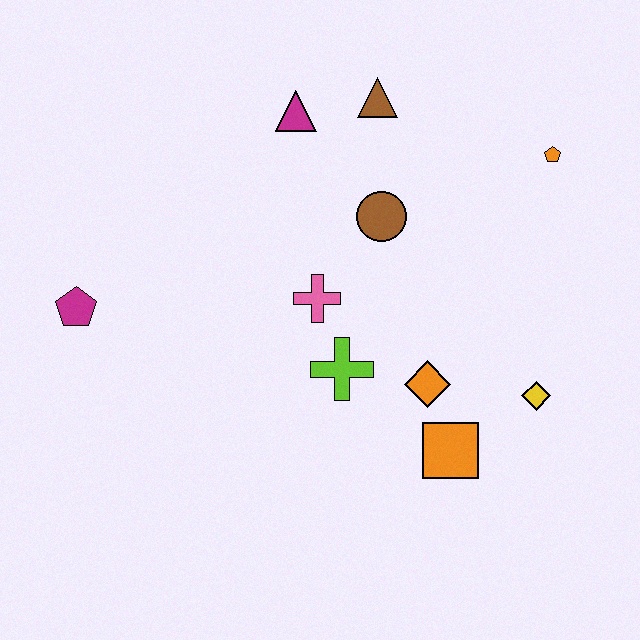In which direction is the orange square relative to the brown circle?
The orange square is below the brown circle.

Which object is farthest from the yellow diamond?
The magenta pentagon is farthest from the yellow diamond.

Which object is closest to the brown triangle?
The magenta triangle is closest to the brown triangle.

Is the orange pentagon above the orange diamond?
Yes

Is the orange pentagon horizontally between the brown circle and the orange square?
No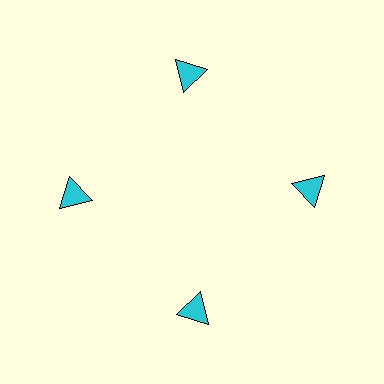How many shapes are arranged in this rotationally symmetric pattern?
There are 4 shapes, arranged in 4 groups of 1.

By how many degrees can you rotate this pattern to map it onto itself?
The pattern maps onto itself every 90 degrees of rotation.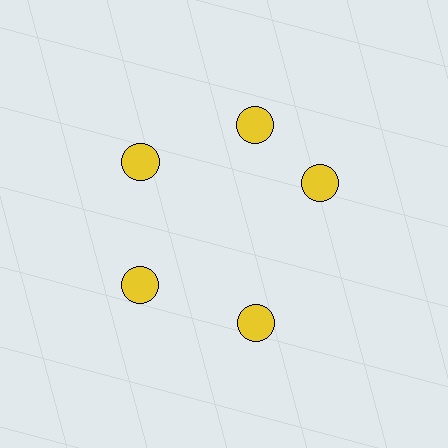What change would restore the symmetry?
The symmetry would be restored by rotating it back into even spacing with its neighbors so that all 5 circles sit at equal angles and equal distance from the center.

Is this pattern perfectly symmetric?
No. The 5 yellow circles are arranged in a ring, but one element near the 3 o'clock position is rotated out of alignment along the ring, breaking the 5-fold rotational symmetry.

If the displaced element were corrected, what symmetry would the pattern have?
It would have 5-fold rotational symmetry — the pattern would map onto itself every 72 degrees.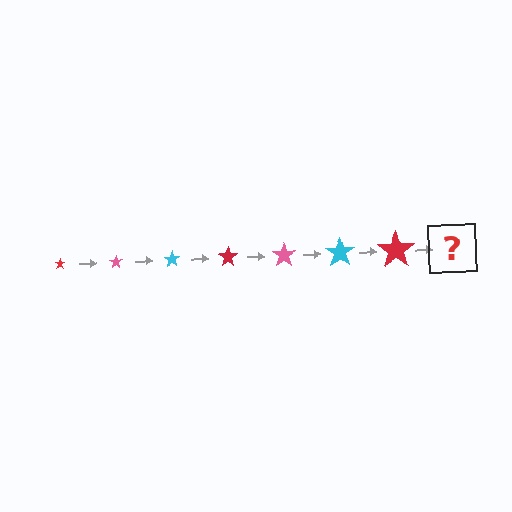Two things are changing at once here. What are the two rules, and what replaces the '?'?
The two rules are that the star grows larger each step and the color cycles through red, pink, and cyan. The '?' should be a pink star, larger than the previous one.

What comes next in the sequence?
The next element should be a pink star, larger than the previous one.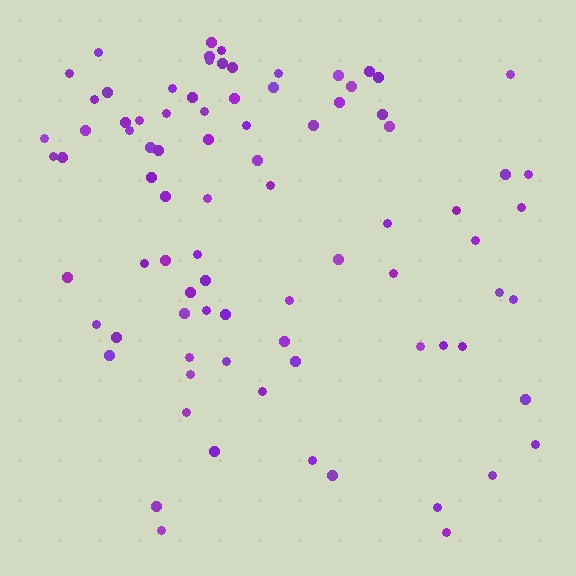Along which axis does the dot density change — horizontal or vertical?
Vertical.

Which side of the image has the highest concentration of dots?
The top.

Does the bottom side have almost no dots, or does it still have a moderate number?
Still a moderate number, just noticeably fewer than the top.